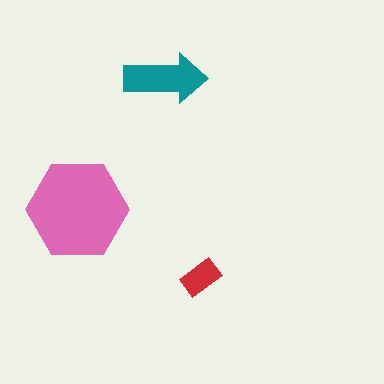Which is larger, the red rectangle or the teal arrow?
The teal arrow.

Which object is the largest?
The pink hexagon.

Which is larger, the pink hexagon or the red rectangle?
The pink hexagon.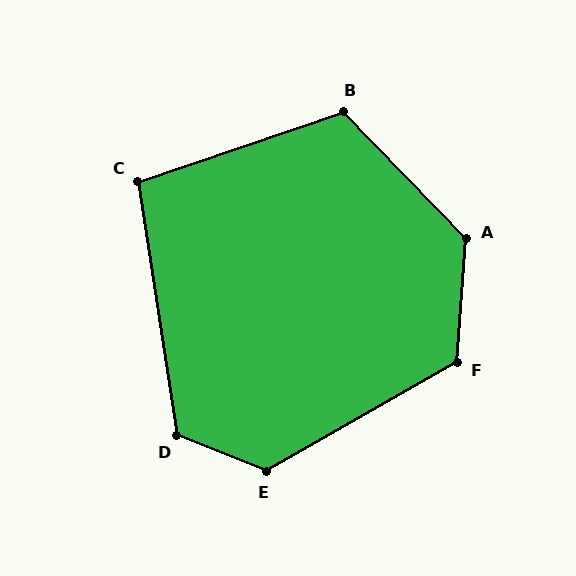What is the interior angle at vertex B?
Approximately 115 degrees (obtuse).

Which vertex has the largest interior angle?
A, at approximately 132 degrees.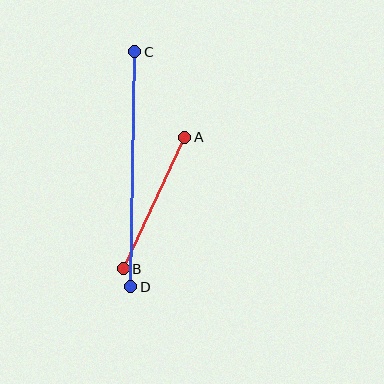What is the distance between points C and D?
The distance is approximately 235 pixels.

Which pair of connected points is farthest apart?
Points C and D are farthest apart.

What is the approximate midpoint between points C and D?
The midpoint is at approximately (133, 169) pixels.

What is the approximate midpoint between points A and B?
The midpoint is at approximately (154, 203) pixels.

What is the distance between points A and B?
The distance is approximately 145 pixels.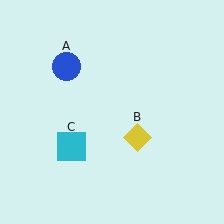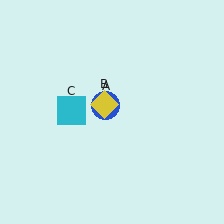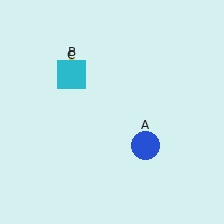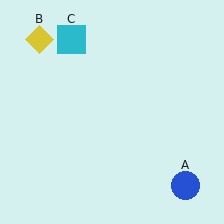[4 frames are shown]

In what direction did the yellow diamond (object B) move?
The yellow diamond (object B) moved up and to the left.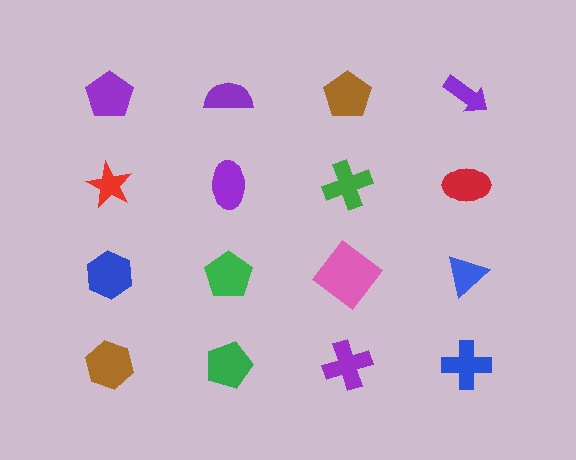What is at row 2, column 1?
A red star.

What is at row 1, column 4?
A purple arrow.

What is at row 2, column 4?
A red ellipse.